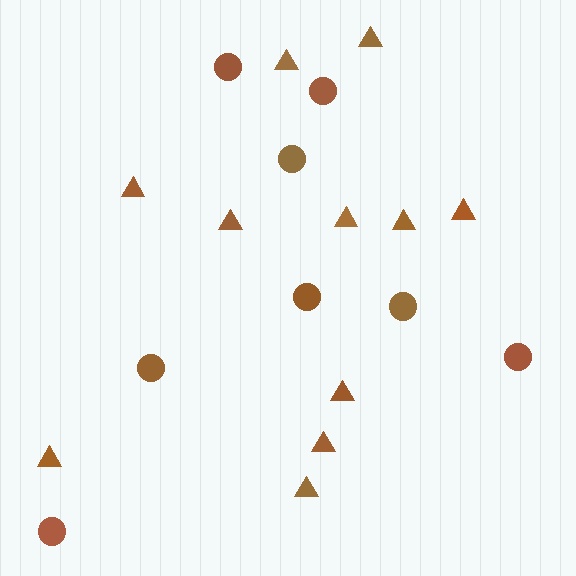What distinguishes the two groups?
There are 2 groups: one group of triangles (11) and one group of circles (8).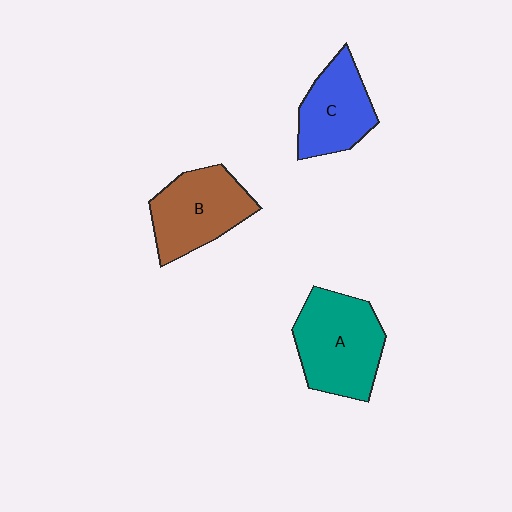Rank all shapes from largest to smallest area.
From largest to smallest: A (teal), B (brown), C (blue).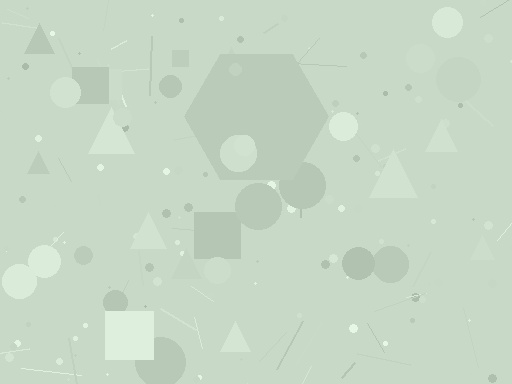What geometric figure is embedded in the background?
A hexagon is embedded in the background.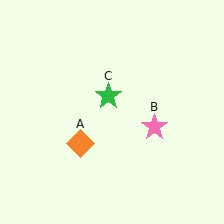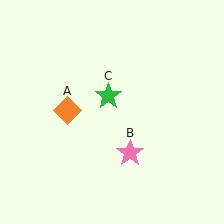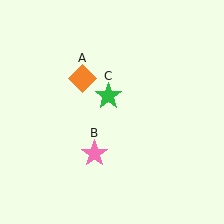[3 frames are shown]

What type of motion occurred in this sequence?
The orange diamond (object A), pink star (object B) rotated clockwise around the center of the scene.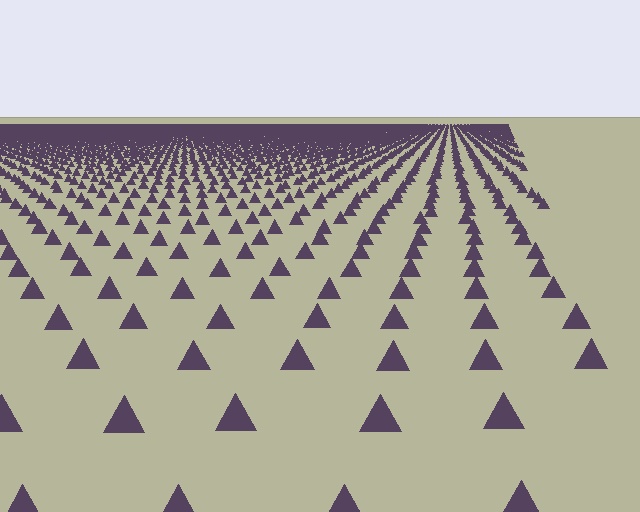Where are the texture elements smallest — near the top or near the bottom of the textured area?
Near the top.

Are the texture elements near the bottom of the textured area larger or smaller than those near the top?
Larger. Near the bottom, elements are closer to the viewer and appear at a bigger on-screen size.